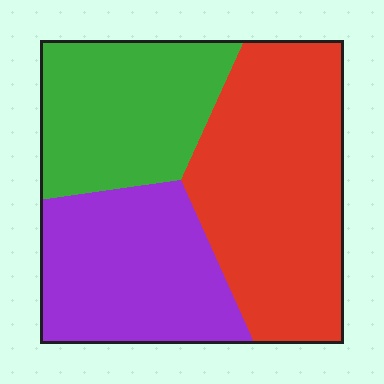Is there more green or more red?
Red.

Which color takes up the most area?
Red, at roughly 40%.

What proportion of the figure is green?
Green takes up about one quarter (1/4) of the figure.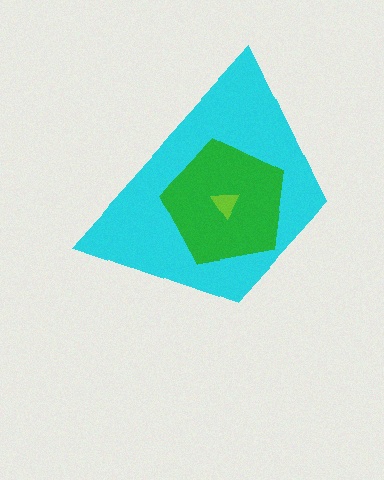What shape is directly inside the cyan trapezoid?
The green pentagon.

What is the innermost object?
The lime triangle.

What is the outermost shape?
The cyan trapezoid.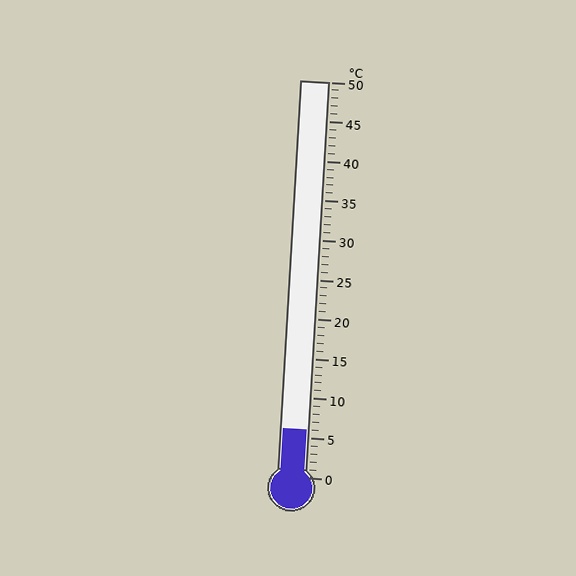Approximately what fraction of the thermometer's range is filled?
The thermometer is filled to approximately 10% of its range.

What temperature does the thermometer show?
The thermometer shows approximately 6°C.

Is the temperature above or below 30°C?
The temperature is below 30°C.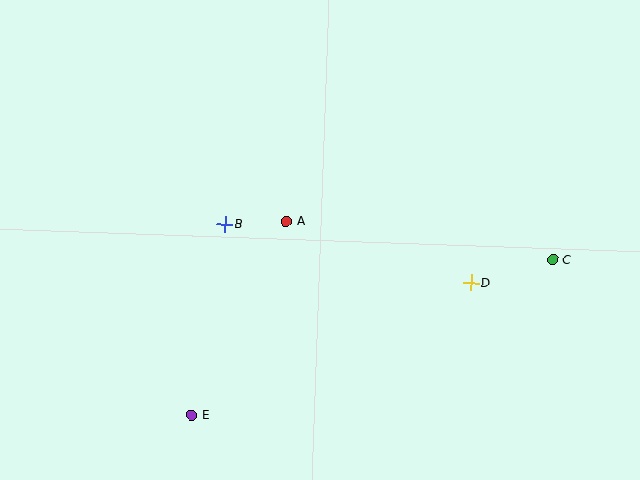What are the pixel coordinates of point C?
Point C is at (553, 259).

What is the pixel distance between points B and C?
The distance between B and C is 329 pixels.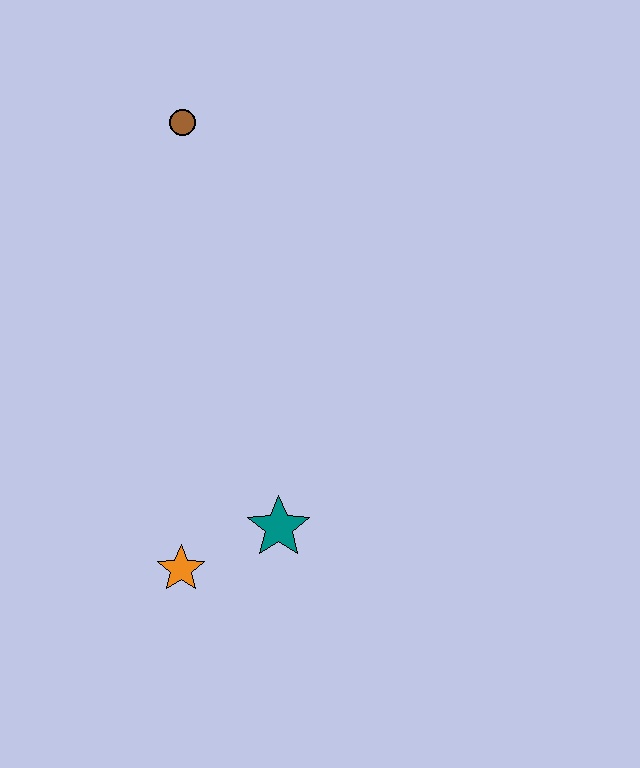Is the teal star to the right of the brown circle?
Yes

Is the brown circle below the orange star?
No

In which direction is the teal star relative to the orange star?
The teal star is to the right of the orange star.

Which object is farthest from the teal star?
The brown circle is farthest from the teal star.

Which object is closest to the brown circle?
The teal star is closest to the brown circle.